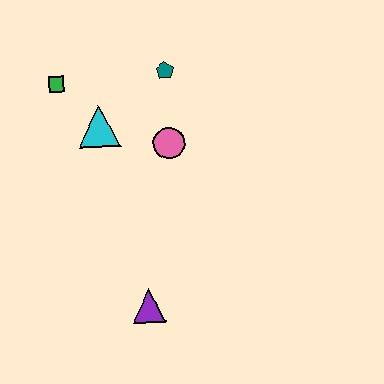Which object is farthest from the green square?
The purple triangle is farthest from the green square.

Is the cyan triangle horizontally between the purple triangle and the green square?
Yes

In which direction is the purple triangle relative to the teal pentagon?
The purple triangle is below the teal pentagon.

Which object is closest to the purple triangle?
The pink circle is closest to the purple triangle.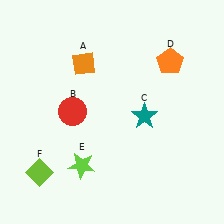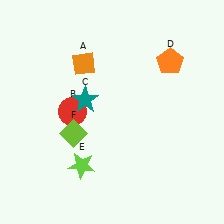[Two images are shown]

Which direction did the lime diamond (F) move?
The lime diamond (F) moved up.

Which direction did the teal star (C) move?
The teal star (C) moved left.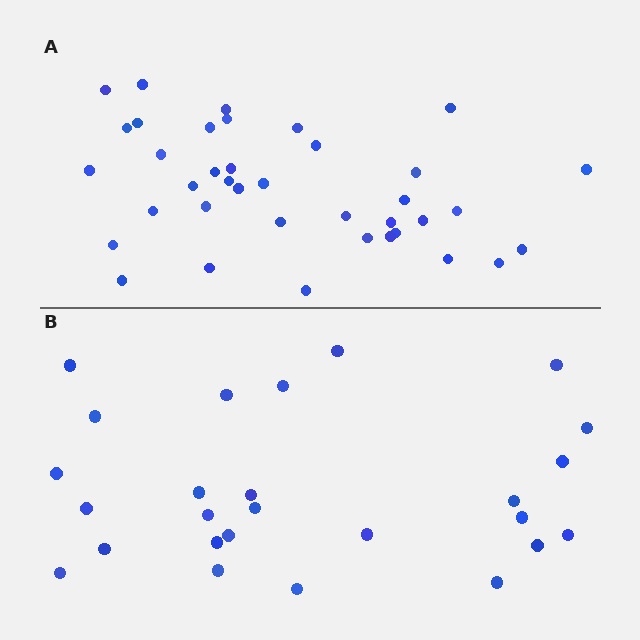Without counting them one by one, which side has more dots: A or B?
Region A (the top region) has more dots.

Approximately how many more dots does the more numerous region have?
Region A has roughly 12 or so more dots than region B.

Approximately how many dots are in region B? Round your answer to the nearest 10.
About 30 dots. (The exact count is 26, which rounds to 30.)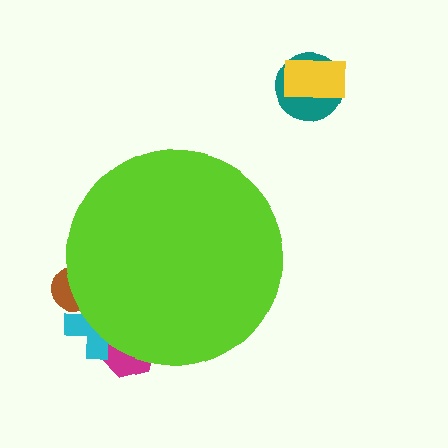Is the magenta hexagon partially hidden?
Yes, the magenta hexagon is partially hidden behind the lime circle.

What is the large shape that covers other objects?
A lime circle.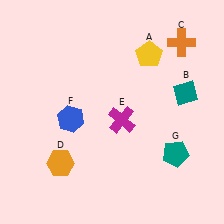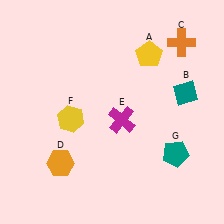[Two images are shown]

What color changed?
The hexagon (F) changed from blue in Image 1 to yellow in Image 2.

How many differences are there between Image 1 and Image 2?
There is 1 difference between the two images.